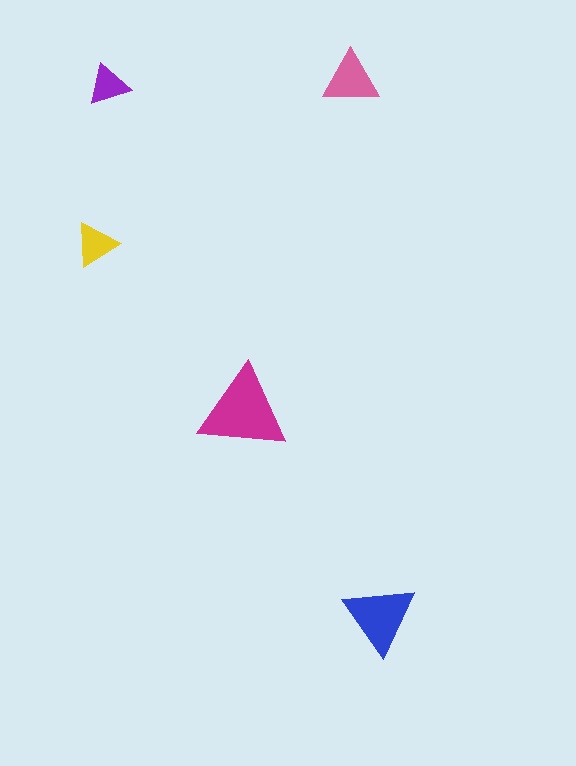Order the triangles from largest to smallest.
the magenta one, the blue one, the pink one, the yellow one, the purple one.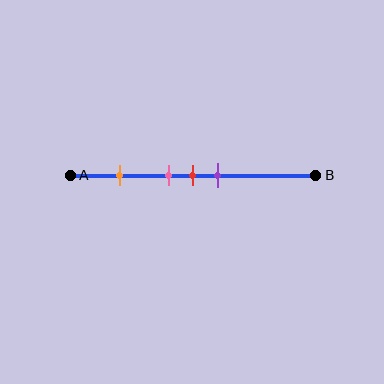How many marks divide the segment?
There are 4 marks dividing the segment.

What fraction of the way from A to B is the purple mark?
The purple mark is approximately 60% (0.6) of the way from A to B.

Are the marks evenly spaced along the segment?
No, the marks are not evenly spaced.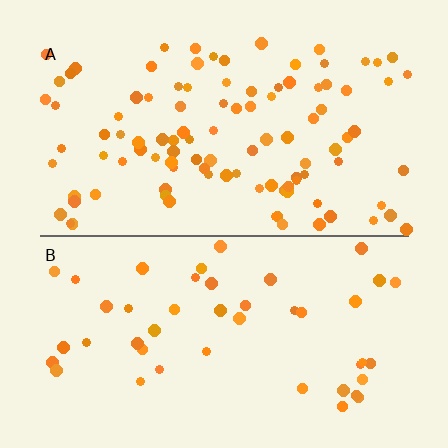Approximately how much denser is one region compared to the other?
Approximately 2.2× — region A over region B.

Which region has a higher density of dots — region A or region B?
A (the top).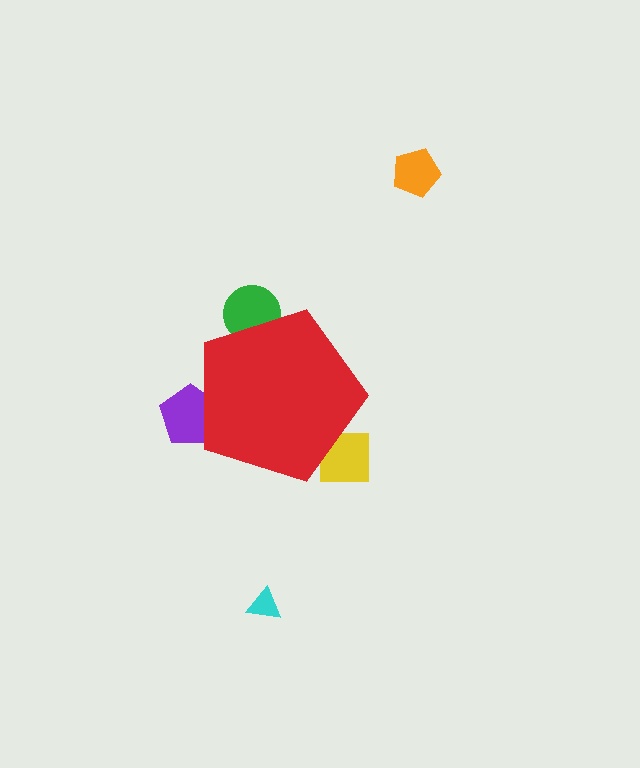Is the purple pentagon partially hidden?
Yes, the purple pentagon is partially hidden behind the red pentagon.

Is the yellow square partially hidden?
Yes, the yellow square is partially hidden behind the red pentagon.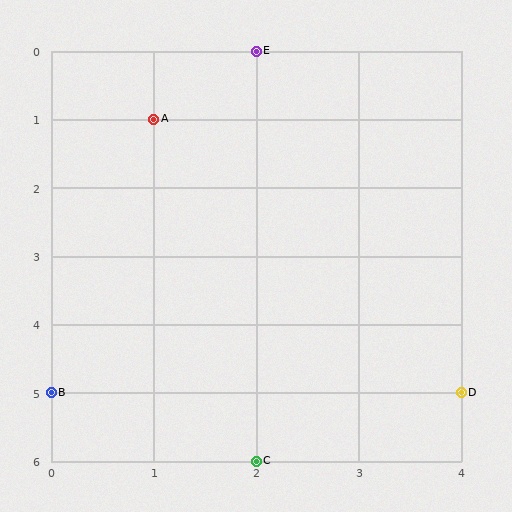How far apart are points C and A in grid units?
Points C and A are 1 column and 5 rows apart (about 5.1 grid units diagonally).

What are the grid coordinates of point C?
Point C is at grid coordinates (2, 6).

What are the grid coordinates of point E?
Point E is at grid coordinates (2, 0).